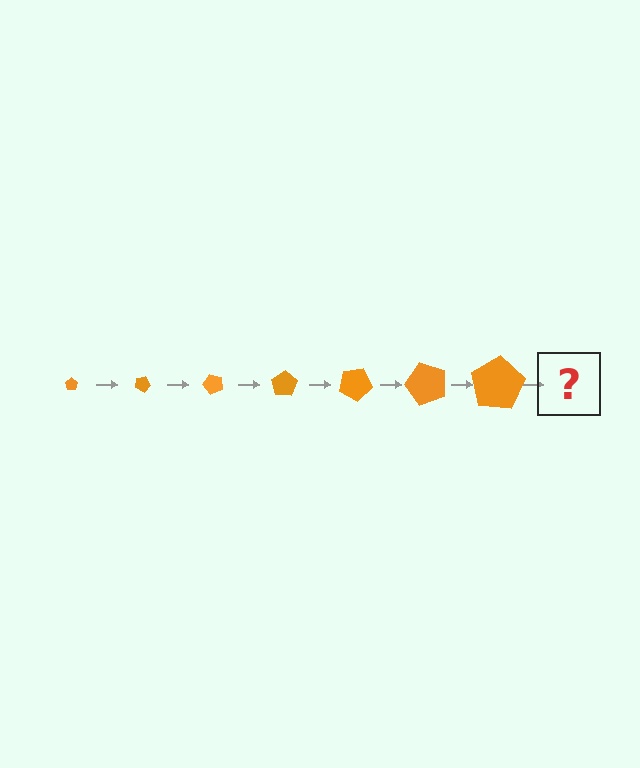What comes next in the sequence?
The next element should be a pentagon, larger than the previous one and rotated 175 degrees from the start.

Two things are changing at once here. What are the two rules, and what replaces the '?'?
The two rules are that the pentagon grows larger each step and it rotates 25 degrees each step. The '?' should be a pentagon, larger than the previous one and rotated 175 degrees from the start.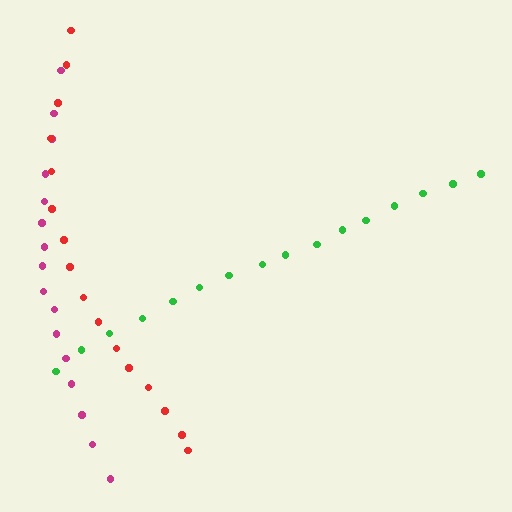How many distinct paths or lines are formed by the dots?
There are 3 distinct paths.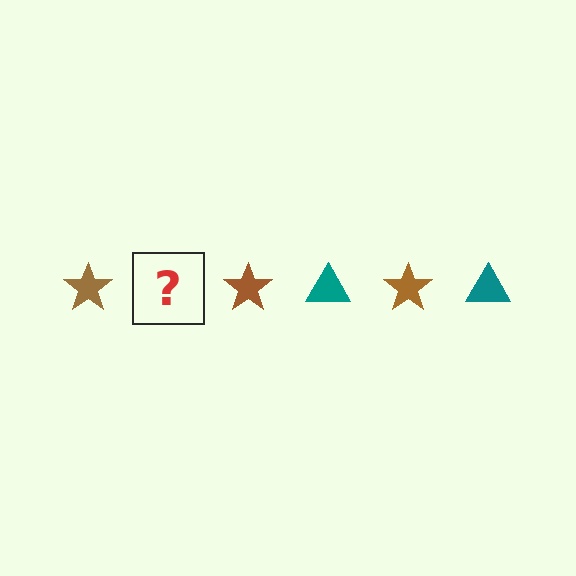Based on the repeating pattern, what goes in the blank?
The blank should be a teal triangle.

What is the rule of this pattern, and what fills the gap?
The rule is that the pattern alternates between brown star and teal triangle. The gap should be filled with a teal triangle.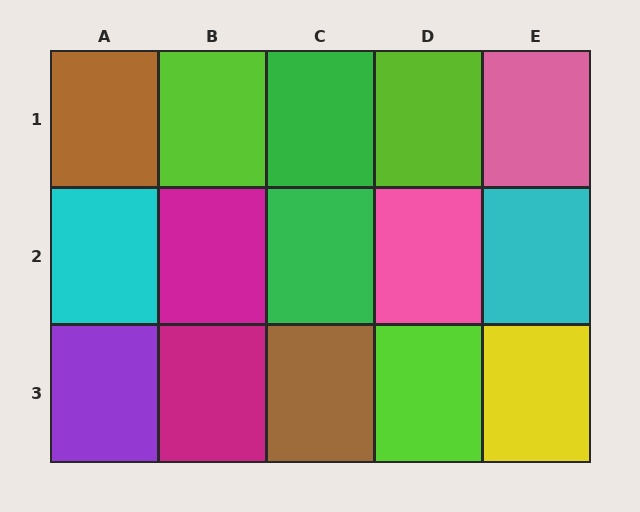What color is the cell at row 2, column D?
Pink.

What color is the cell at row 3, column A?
Purple.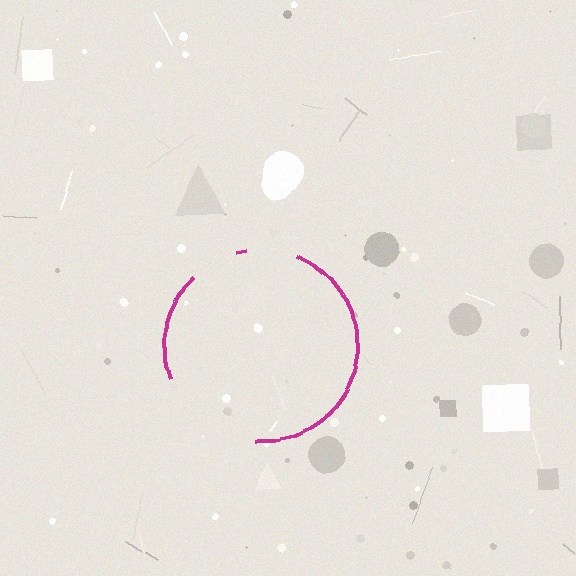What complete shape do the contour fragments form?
The contour fragments form a circle.